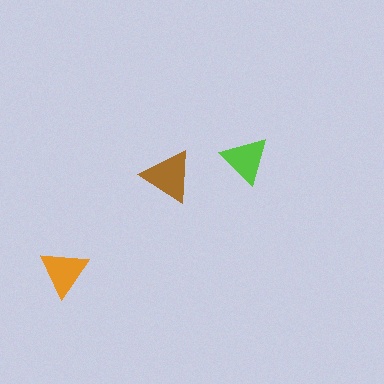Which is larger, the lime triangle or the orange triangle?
The orange one.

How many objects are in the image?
There are 3 objects in the image.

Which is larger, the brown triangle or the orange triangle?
The brown one.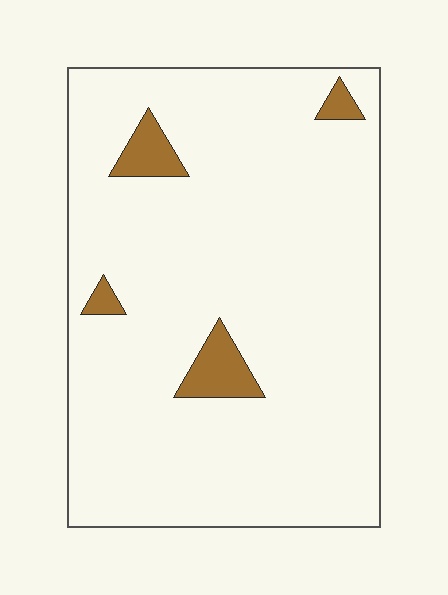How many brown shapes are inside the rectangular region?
4.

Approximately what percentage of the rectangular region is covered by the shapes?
Approximately 5%.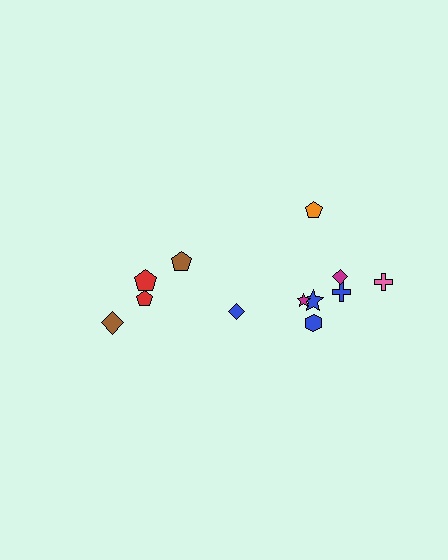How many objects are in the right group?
There are 8 objects.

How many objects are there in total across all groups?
There are 12 objects.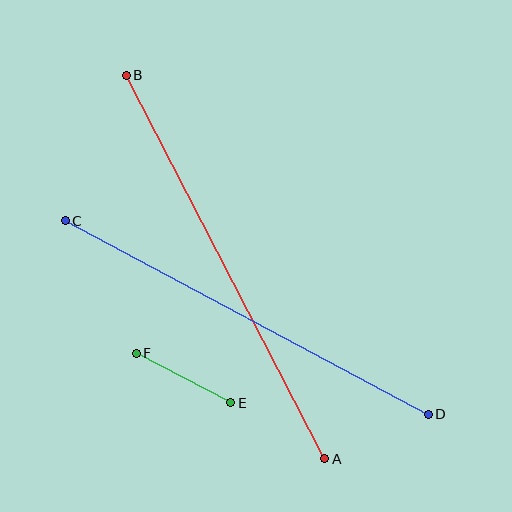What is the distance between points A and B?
The distance is approximately 432 pixels.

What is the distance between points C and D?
The distance is approximately 411 pixels.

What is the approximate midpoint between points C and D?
The midpoint is at approximately (247, 318) pixels.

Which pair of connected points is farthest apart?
Points A and B are farthest apart.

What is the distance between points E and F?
The distance is approximately 107 pixels.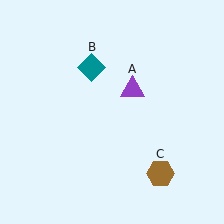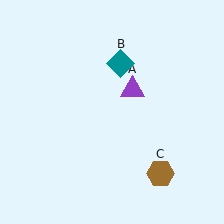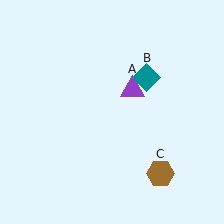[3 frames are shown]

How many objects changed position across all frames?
1 object changed position: teal diamond (object B).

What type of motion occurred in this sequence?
The teal diamond (object B) rotated clockwise around the center of the scene.